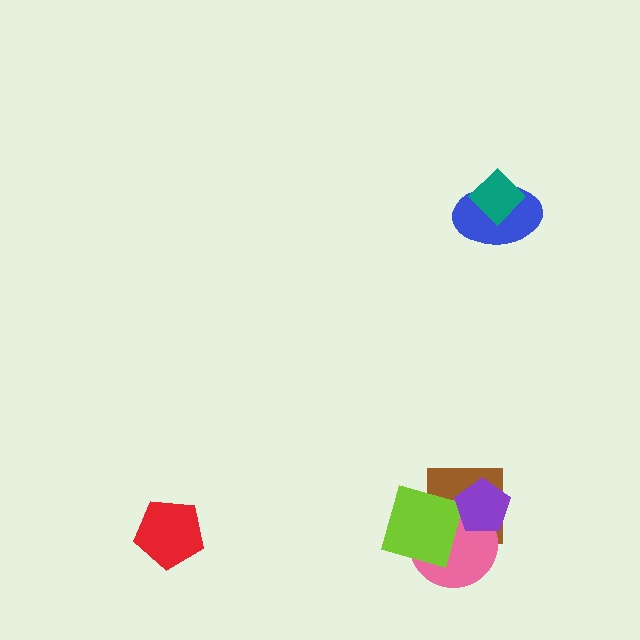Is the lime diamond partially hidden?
Yes, it is partially covered by another shape.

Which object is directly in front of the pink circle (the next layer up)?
The lime diamond is directly in front of the pink circle.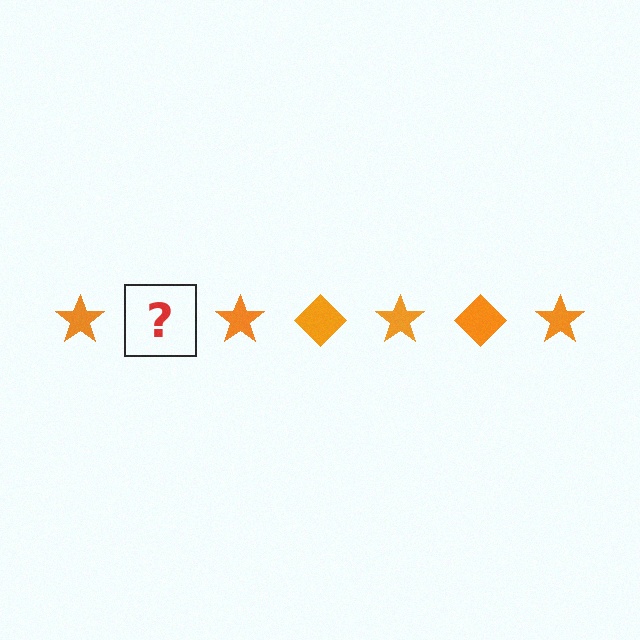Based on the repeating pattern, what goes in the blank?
The blank should be an orange diamond.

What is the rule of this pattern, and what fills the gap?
The rule is that the pattern cycles through star, diamond shapes in orange. The gap should be filled with an orange diamond.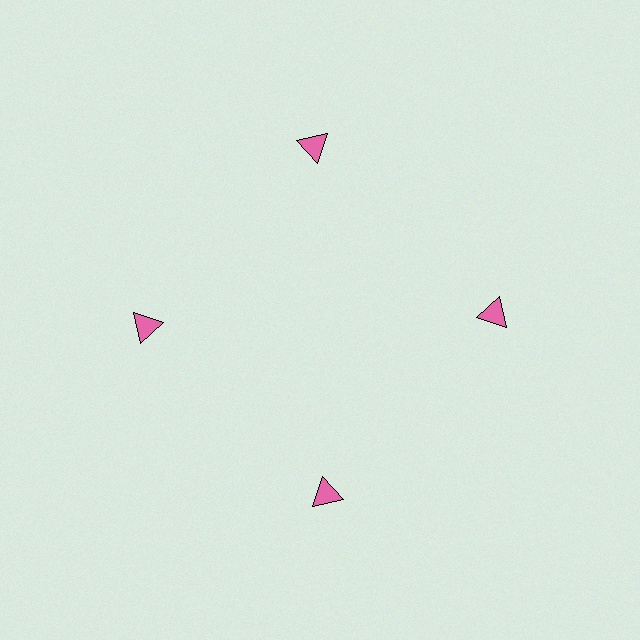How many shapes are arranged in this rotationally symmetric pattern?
There are 4 shapes, arranged in 4 groups of 1.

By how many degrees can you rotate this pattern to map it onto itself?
The pattern maps onto itself every 90 degrees of rotation.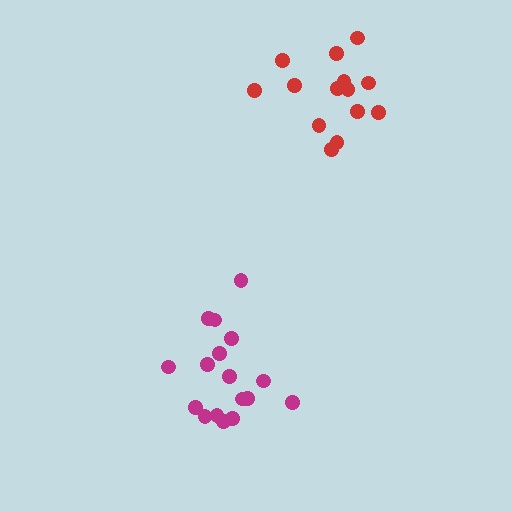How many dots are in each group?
Group 1: 17 dots, Group 2: 14 dots (31 total).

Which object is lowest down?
The magenta cluster is bottommost.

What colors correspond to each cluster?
The clusters are colored: magenta, red.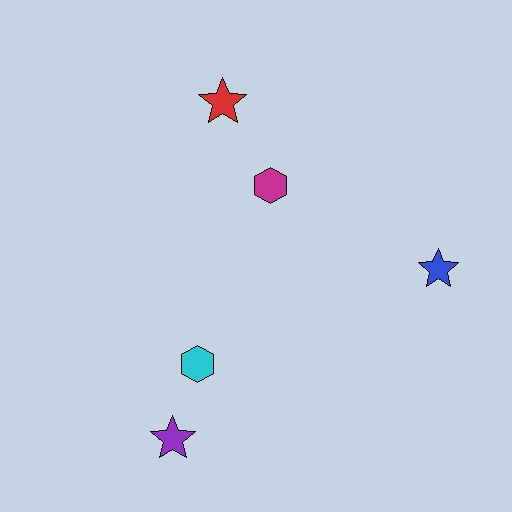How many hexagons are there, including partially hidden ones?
There are 2 hexagons.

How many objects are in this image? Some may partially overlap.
There are 5 objects.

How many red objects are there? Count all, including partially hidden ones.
There is 1 red object.